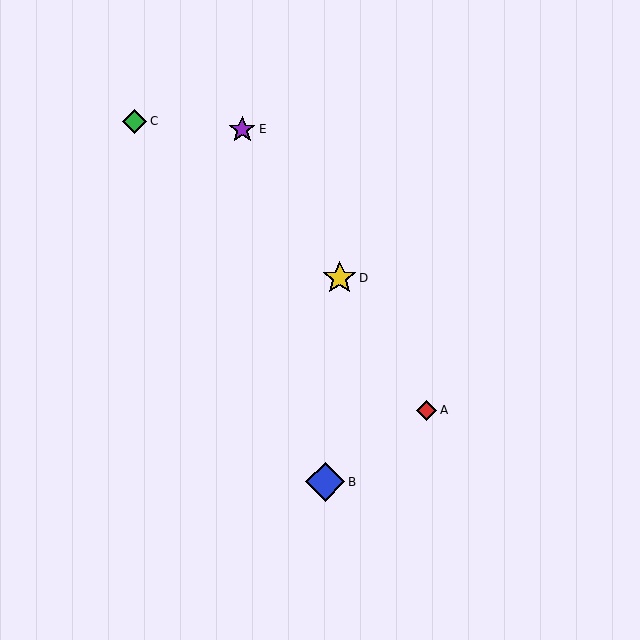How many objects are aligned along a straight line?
3 objects (A, D, E) are aligned along a straight line.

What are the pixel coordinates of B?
Object B is at (325, 482).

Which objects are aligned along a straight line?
Objects A, D, E are aligned along a straight line.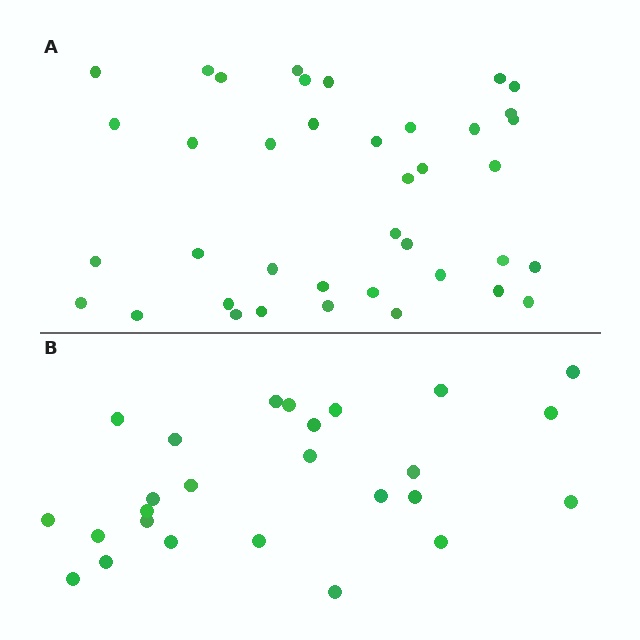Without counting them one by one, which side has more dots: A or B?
Region A (the top region) has more dots.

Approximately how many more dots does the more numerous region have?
Region A has approximately 15 more dots than region B.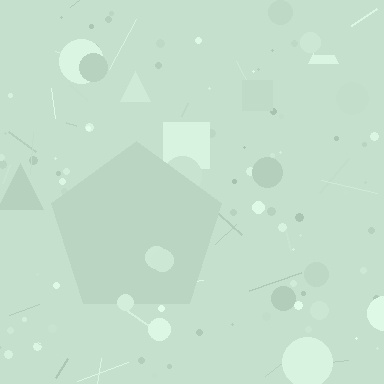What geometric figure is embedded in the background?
A pentagon is embedded in the background.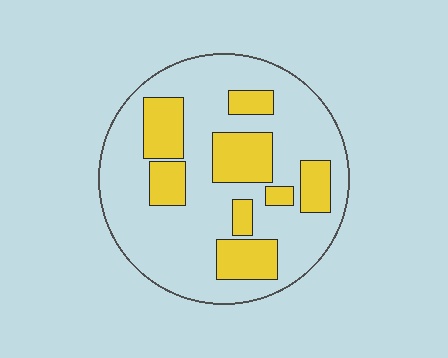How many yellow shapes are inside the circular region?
8.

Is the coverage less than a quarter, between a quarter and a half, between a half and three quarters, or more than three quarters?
Between a quarter and a half.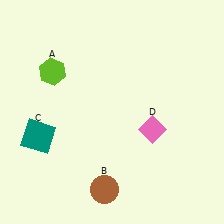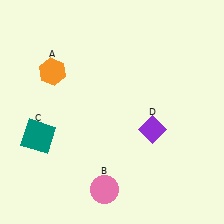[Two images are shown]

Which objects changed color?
A changed from lime to orange. B changed from brown to pink. D changed from pink to purple.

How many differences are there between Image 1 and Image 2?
There are 3 differences between the two images.